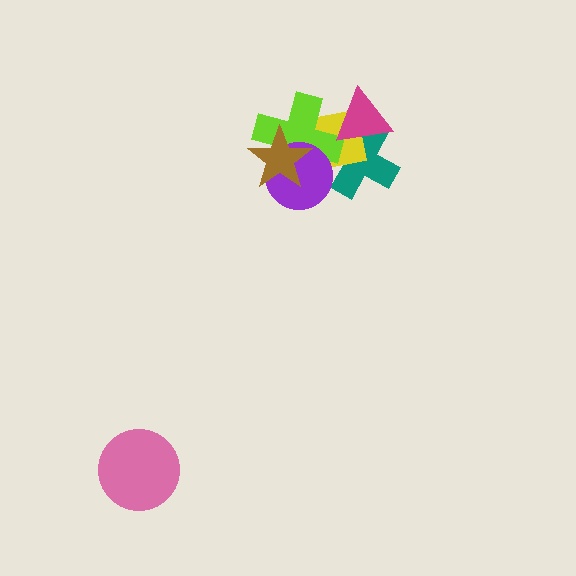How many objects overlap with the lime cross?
5 objects overlap with the lime cross.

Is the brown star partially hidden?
No, no other shape covers it.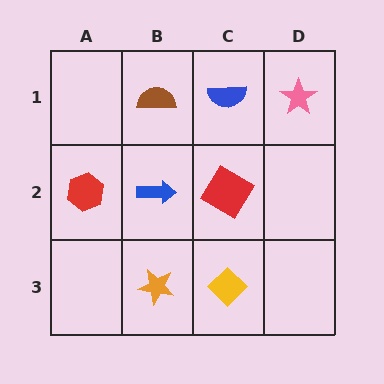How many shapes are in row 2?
3 shapes.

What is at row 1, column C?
A blue semicircle.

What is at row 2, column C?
A red diamond.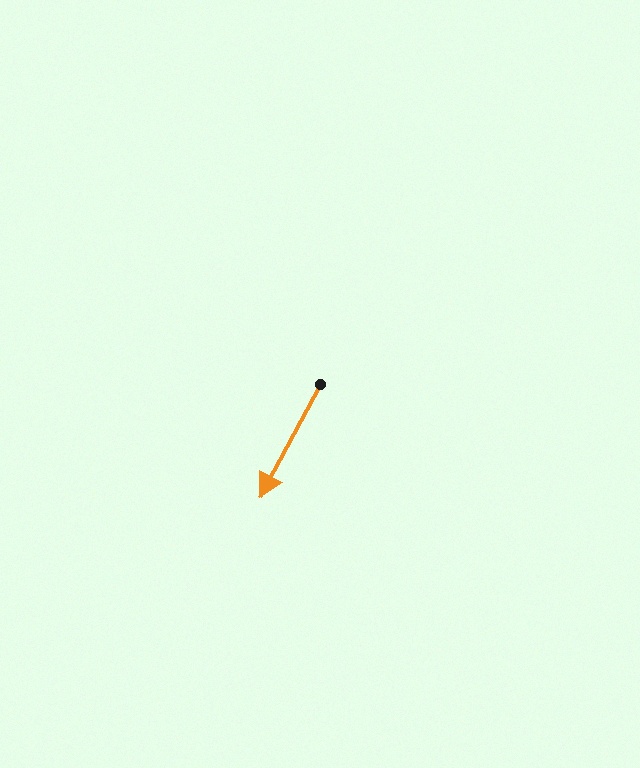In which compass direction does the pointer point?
Southwest.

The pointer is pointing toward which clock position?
Roughly 7 o'clock.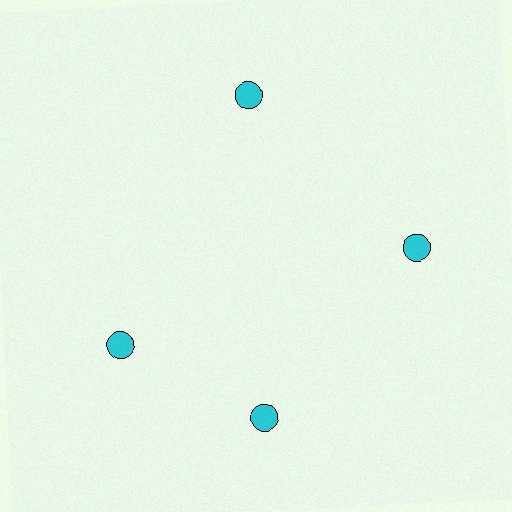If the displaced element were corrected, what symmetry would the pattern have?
It would have 4-fold rotational symmetry — the pattern would map onto itself every 90 degrees.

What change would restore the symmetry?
The symmetry would be restored by rotating it back into even spacing with its neighbors so that all 4 circles sit at equal angles and equal distance from the center.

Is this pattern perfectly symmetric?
No. The 4 cyan circles are arranged in a ring, but one element near the 9 o'clock position is rotated out of alignment along the ring, breaking the 4-fold rotational symmetry.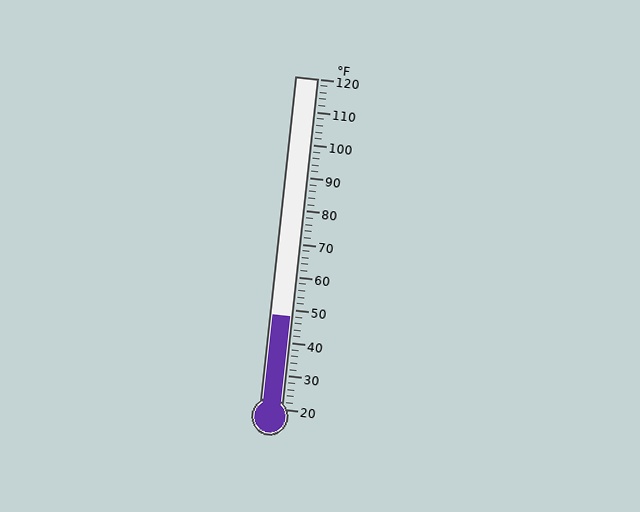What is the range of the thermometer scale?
The thermometer scale ranges from 20°F to 120°F.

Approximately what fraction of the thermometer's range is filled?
The thermometer is filled to approximately 30% of its range.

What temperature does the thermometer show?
The thermometer shows approximately 48°F.